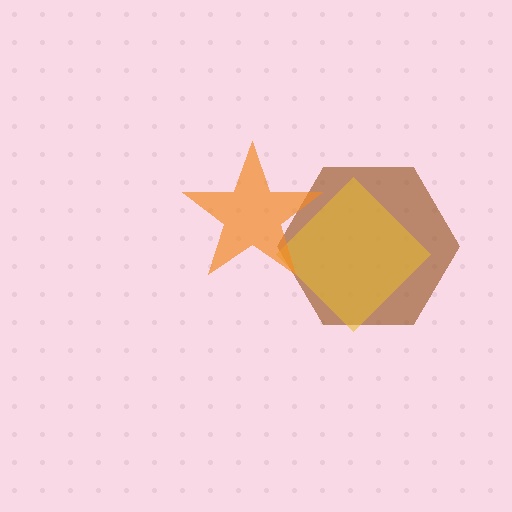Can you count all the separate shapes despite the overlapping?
Yes, there are 3 separate shapes.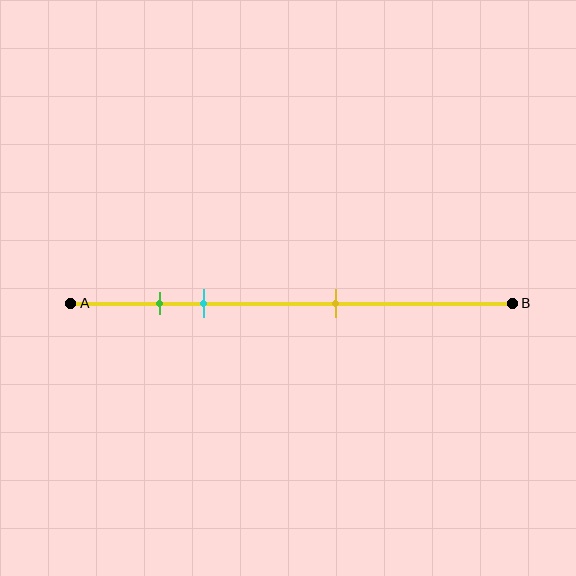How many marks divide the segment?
There are 3 marks dividing the segment.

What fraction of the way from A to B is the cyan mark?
The cyan mark is approximately 30% (0.3) of the way from A to B.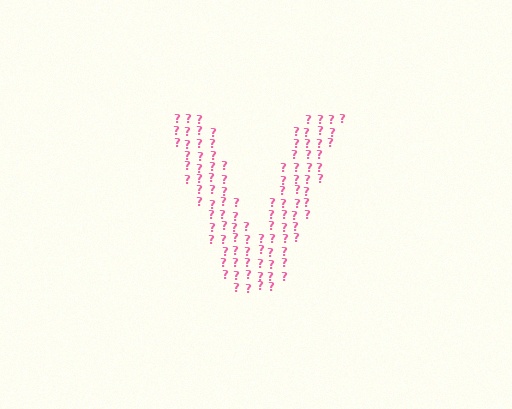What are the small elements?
The small elements are question marks.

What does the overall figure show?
The overall figure shows the letter V.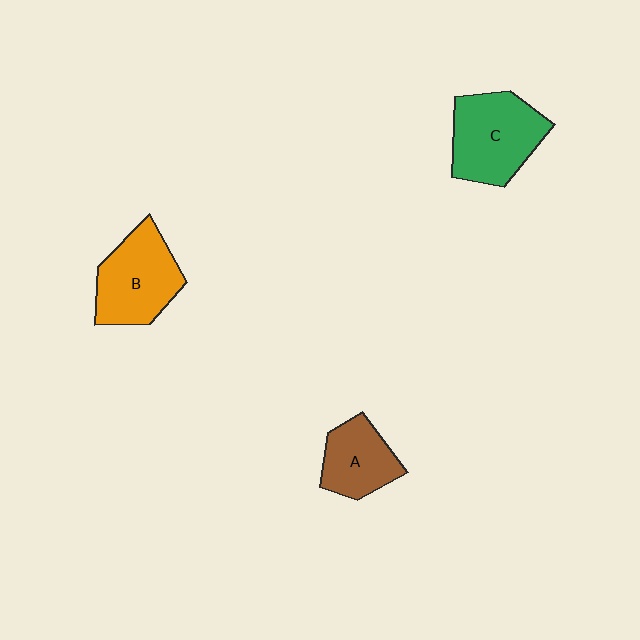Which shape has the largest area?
Shape C (green).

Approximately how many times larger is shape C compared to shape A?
Approximately 1.5 times.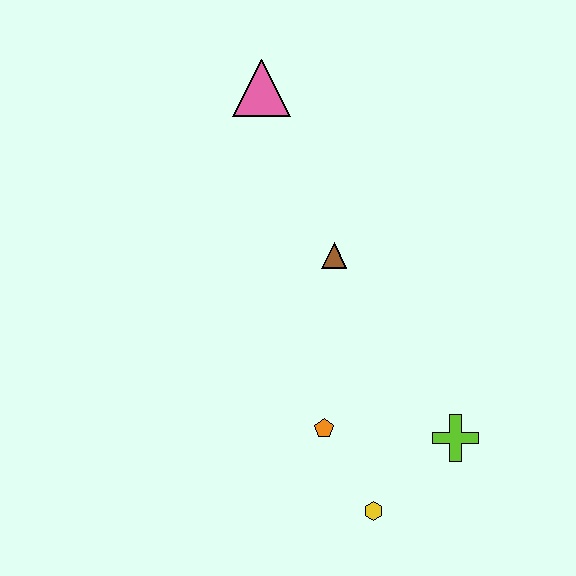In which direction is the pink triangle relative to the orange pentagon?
The pink triangle is above the orange pentagon.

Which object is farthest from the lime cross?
The pink triangle is farthest from the lime cross.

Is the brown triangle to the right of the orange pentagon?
Yes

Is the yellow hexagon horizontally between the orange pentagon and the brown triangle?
No